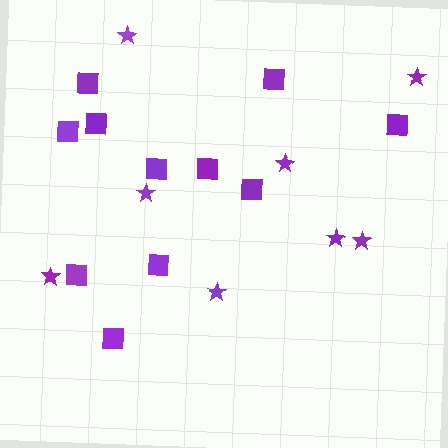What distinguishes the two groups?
There are 2 groups: one group of stars (8) and one group of squares (11).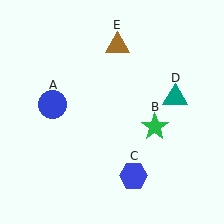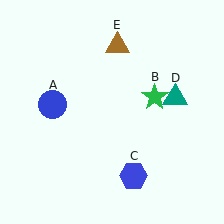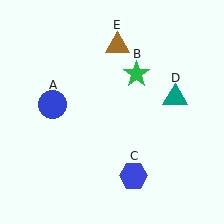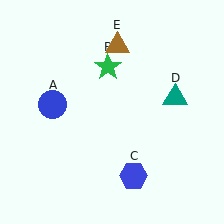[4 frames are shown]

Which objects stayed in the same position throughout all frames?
Blue circle (object A) and blue hexagon (object C) and teal triangle (object D) and brown triangle (object E) remained stationary.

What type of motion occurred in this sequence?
The green star (object B) rotated counterclockwise around the center of the scene.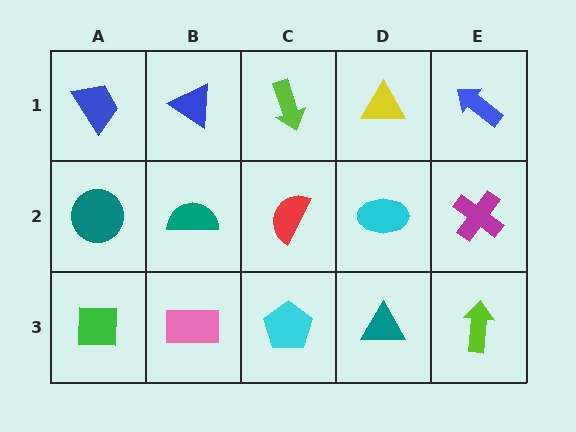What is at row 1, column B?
A blue triangle.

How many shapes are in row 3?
5 shapes.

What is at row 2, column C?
A red semicircle.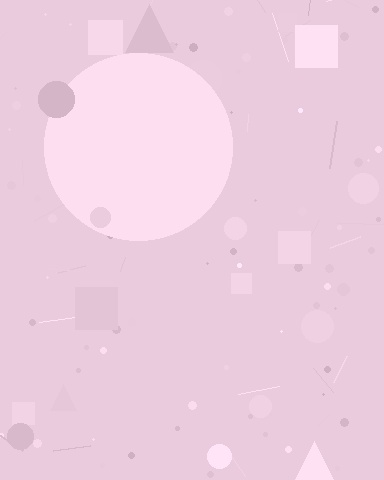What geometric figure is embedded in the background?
A circle is embedded in the background.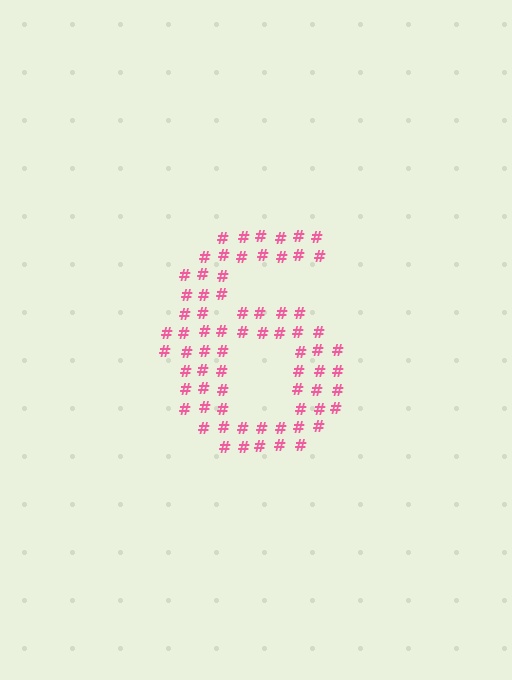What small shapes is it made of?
It is made of small hash symbols.